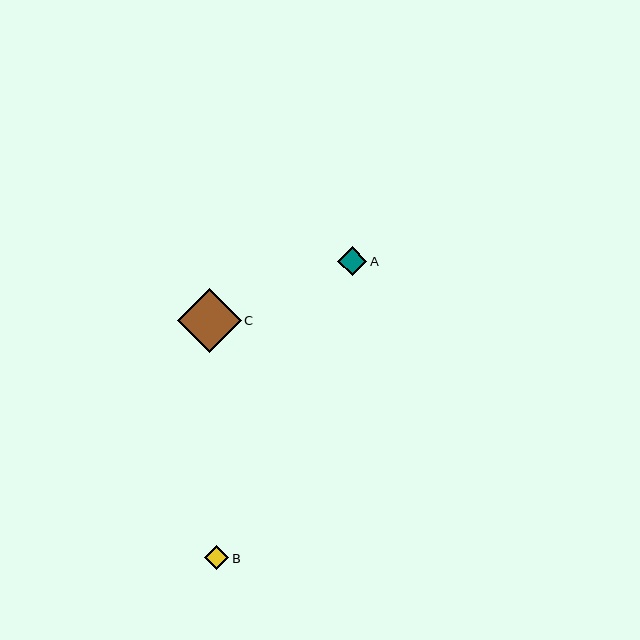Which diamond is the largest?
Diamond C is the largest with a size of approximately 64 pixels.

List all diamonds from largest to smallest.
From largest to smallest: C, A, B.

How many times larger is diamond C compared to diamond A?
Diamond C is approximately 2.2 times the size of diamond A.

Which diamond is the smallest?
Diamond B is the smallest with a size of approximately 25 pixels.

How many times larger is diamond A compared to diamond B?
Diamond A is approximately 1.2 times the size of diamond B.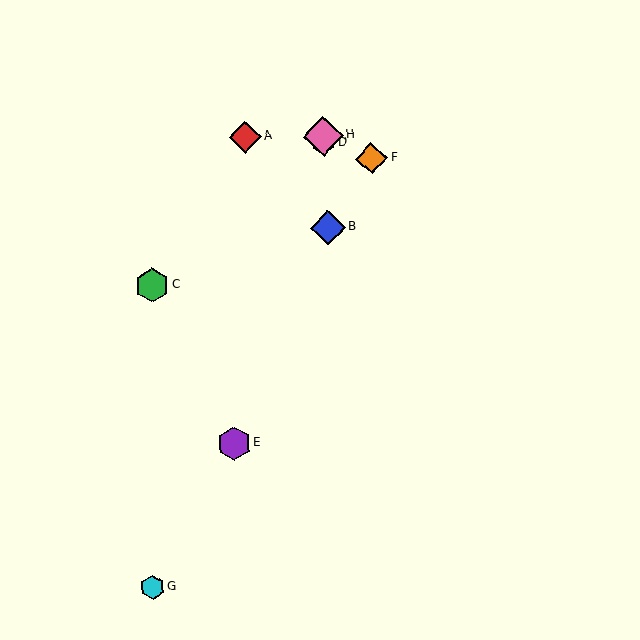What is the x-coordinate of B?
Object B is at x≈328.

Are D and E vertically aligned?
No, D is at x≈324 and E is at x≈234.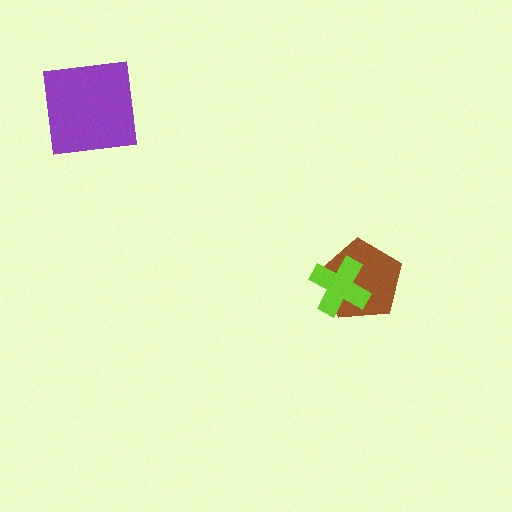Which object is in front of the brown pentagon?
The lime cross is in front of the brown pentagon.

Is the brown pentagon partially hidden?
Yes, it is partially covered by another shape.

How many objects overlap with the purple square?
0 objects overlap with the purple square.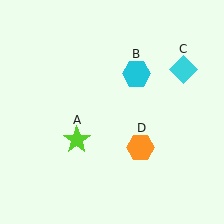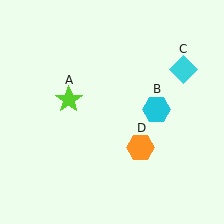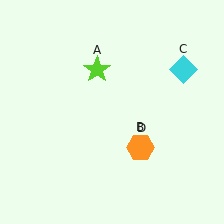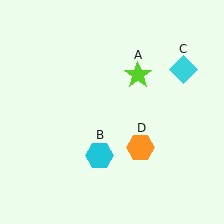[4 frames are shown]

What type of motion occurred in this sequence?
The lime star (object A), cyan hexagon (object B) rotated clockwise around the center of the scene.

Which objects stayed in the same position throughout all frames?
Cyan diamond (object C) and orange hexagon (object D) remained stationary.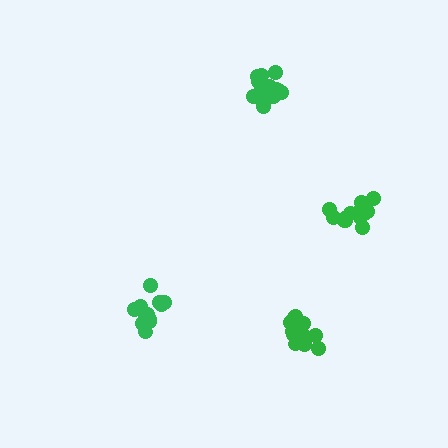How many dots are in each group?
Group 1: 16 dots, Group 2: 16 dots, Group 3: 15 dots, Group 4: 14 dots (61 total).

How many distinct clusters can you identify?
There are 4 distinct clusters.